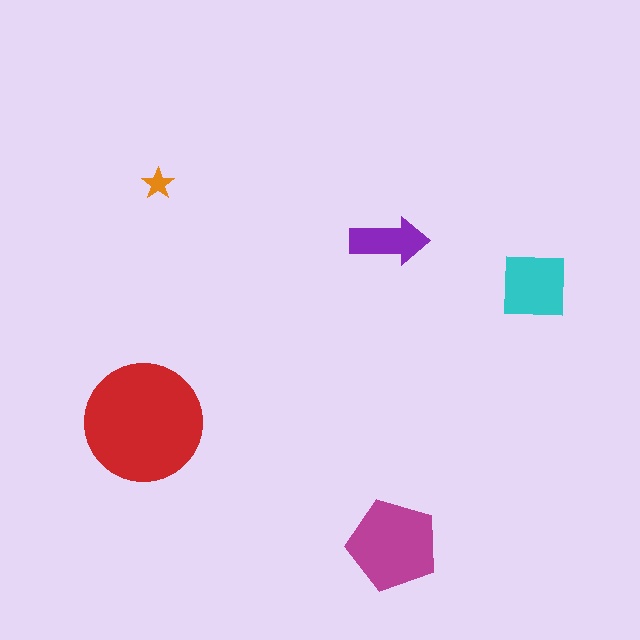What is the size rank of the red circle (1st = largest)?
1st.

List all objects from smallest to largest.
The orange star, the purple arrow, the cyan square, the magenta pentagon, the red circle.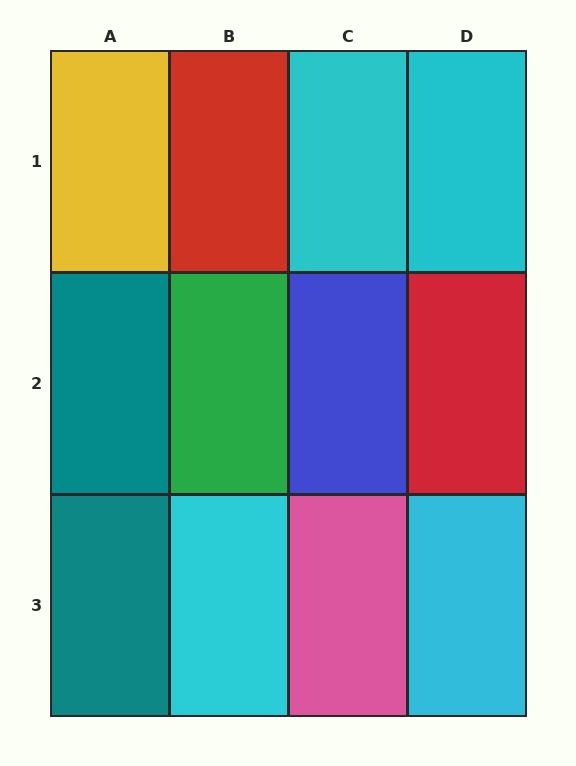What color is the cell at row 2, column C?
Blue.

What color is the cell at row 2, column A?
Teal.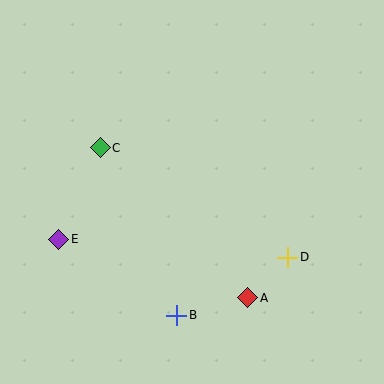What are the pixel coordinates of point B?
Point B is at (177, 315).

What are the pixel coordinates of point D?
Point D is at (288, 257).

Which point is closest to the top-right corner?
Point D is closest to the top-right corner.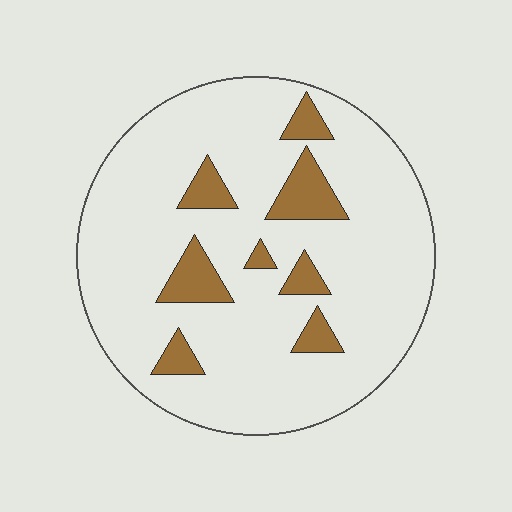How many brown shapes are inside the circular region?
8.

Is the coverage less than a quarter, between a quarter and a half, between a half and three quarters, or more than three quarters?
Less than a quarter.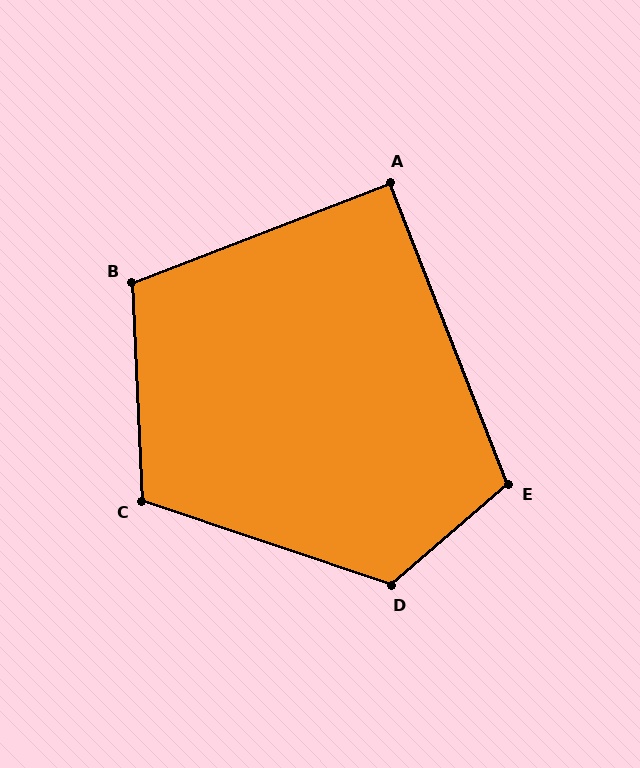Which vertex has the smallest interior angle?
A, at approximately 90 degrees.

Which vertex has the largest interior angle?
D, at approximately 121 degrees.